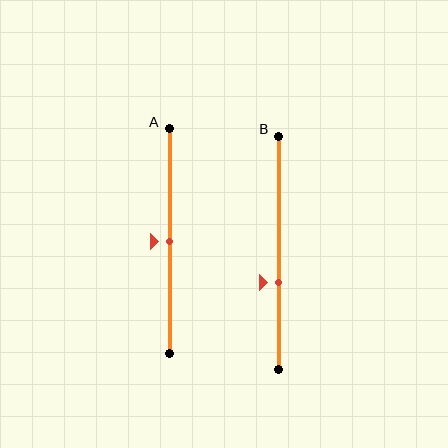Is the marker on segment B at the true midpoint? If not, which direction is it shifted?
No, the marker on segment B is shifted downward by about 13% of the segment length.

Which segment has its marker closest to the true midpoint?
Segment A has its marker closest to the true midpoint.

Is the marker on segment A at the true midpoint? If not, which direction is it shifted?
Yes, the marker on segment A is at the true midpoint.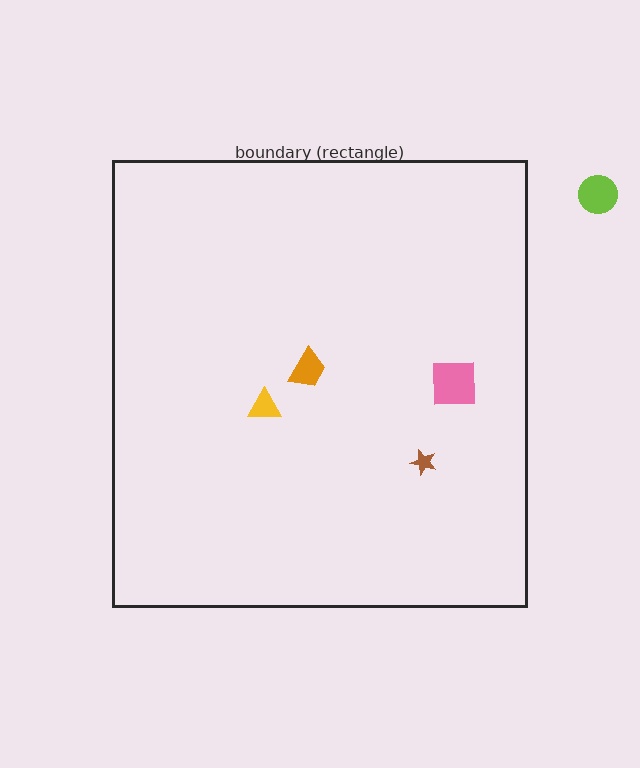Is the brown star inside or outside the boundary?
Inside.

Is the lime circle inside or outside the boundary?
Outside.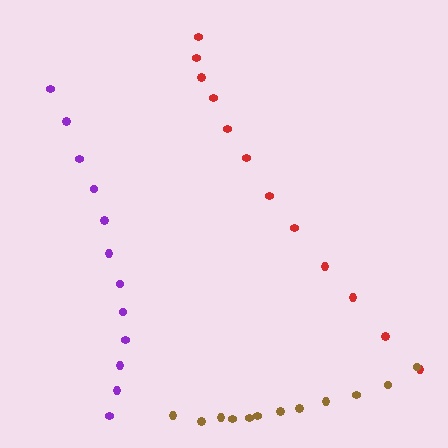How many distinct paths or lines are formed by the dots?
There are 3 distinct paths.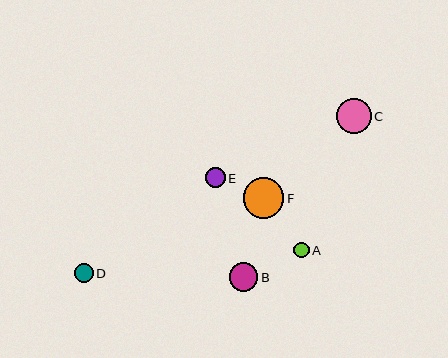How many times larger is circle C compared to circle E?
Circle C is approximately 1.8 times the size of circle E.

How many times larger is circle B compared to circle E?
Circle B is approximately 1.5 times the size of circle E.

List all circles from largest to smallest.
From largest to smallest: F, C, B, E, D, A.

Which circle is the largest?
Circle F is the largest with a size of approximately 41 pixels.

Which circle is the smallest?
Circle A is the smallest with a size of approximately 15 pixels.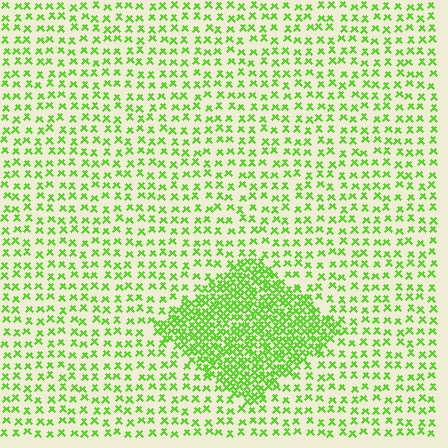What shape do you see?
I see a diamond.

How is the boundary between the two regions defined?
The boundary is defined by a change in element density (approximately 2.6x ratio). All elements are the same color, size, and shape.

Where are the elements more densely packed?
The elements are more densely packed inside the diamond boundary.